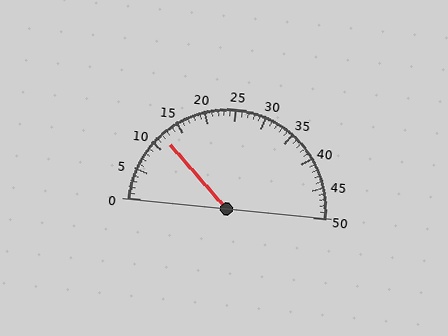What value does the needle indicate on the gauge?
The needle indicates approximately 12.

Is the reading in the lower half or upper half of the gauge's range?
The reading is in the lower half of the range (0 to 50).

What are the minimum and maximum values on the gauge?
The gauge ranges from 0 to 50.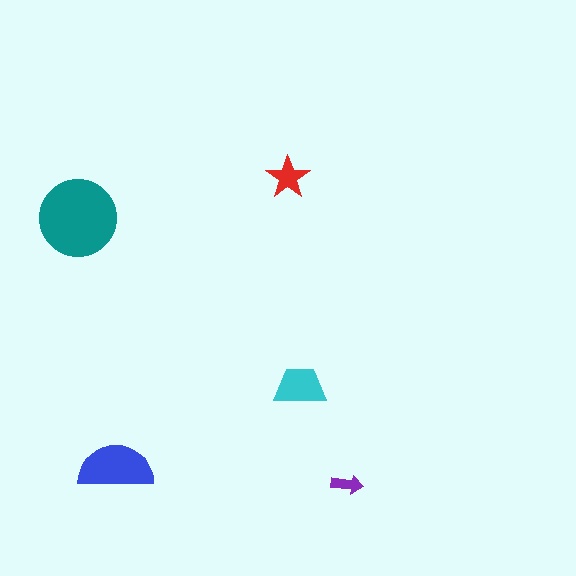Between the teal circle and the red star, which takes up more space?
The teal circle.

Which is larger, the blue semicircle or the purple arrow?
The blue semicircle.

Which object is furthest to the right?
The purple arrow is rightmost.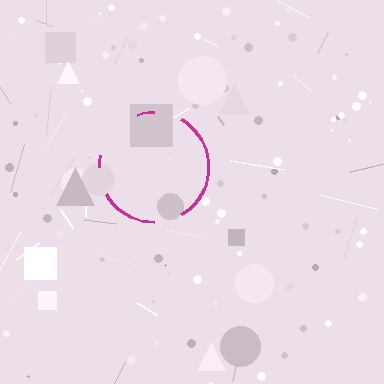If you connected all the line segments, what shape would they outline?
They would outline a circle.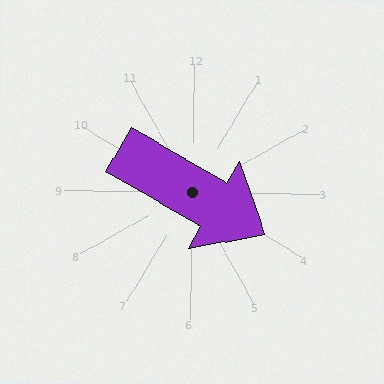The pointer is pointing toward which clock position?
Roughly 4 o'clock.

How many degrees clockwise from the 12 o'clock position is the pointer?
Approximately 119 degrees.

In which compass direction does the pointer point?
Southeast.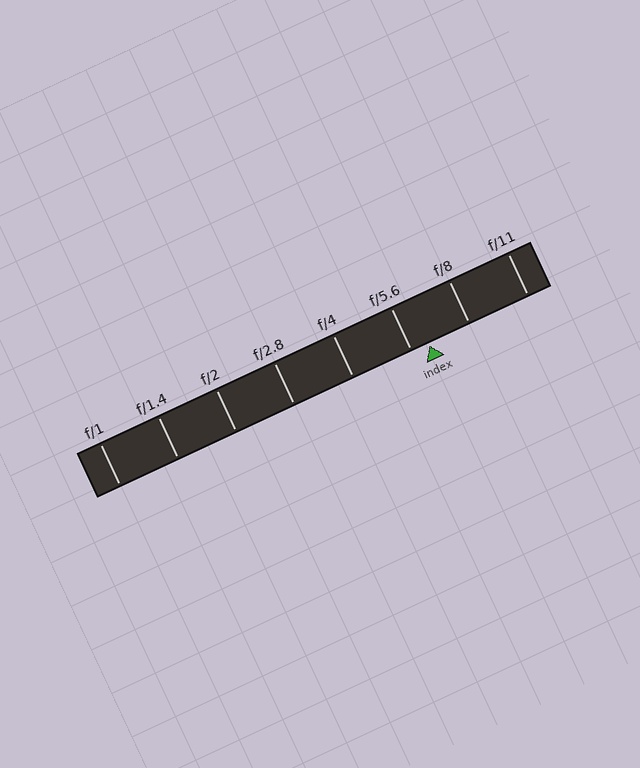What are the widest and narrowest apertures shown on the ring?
The widest aperture shown is f/1 and the narrowest is f/11.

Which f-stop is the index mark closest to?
The index mark is closest to f/5.6.